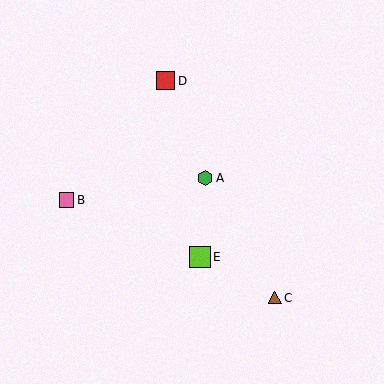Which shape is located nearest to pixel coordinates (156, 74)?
The red square (labeled D) at (166, 81) is nearest to that location.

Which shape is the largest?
The lime square (labeled E) is the largest.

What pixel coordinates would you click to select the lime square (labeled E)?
Click at (200, 257) to select the lime square E.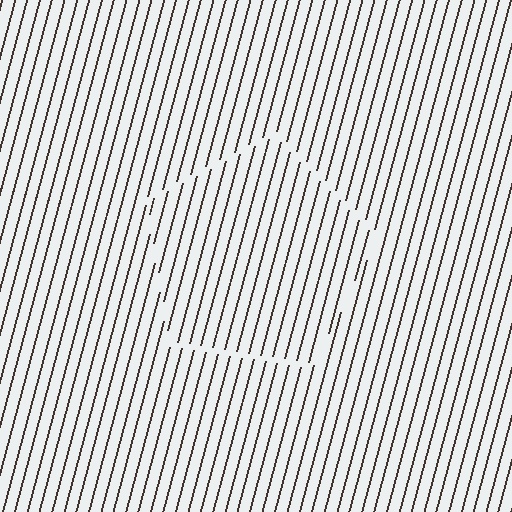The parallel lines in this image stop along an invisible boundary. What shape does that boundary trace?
An illusory pentagon. The interior of the shape contains the same grating, shifted by half a period — the contour is defined by the phase discontinuity where line-ends from the inner and outer gratings abut.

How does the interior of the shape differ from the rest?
The interior of the shape contains the same grating, shifted by half a period — the contour is defined by the phase discontinuity where line-ends from the inner and outer gratings abut.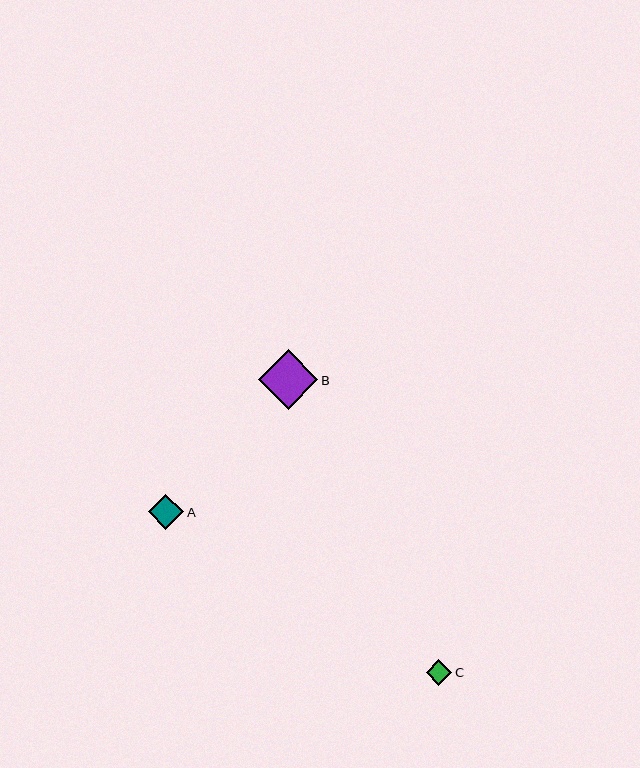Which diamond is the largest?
Diamond B is the largest with a size of approximately 59 pixels.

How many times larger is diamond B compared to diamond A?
Diamond B is approximately 1.7 times the size of diamond A.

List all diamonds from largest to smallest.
From largest to smallest: B, A, C.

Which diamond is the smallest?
Diamond C is the smallest with a size of approximately 25 pixels.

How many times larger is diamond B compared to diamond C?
Diamond B is approximately 2.3 times the size of diamond C.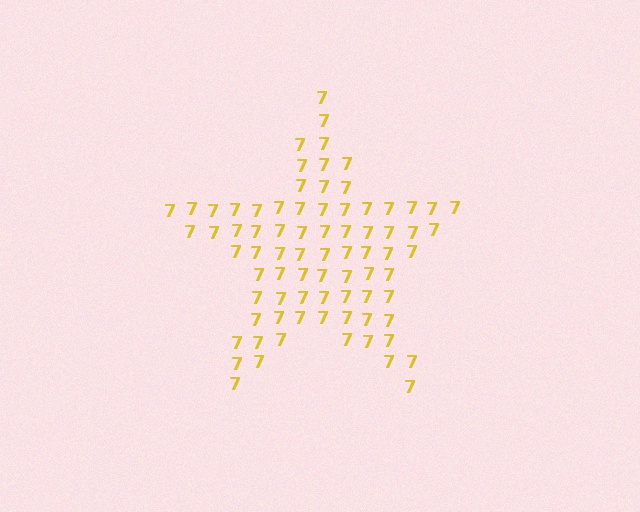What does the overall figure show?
The overall figure shows a star.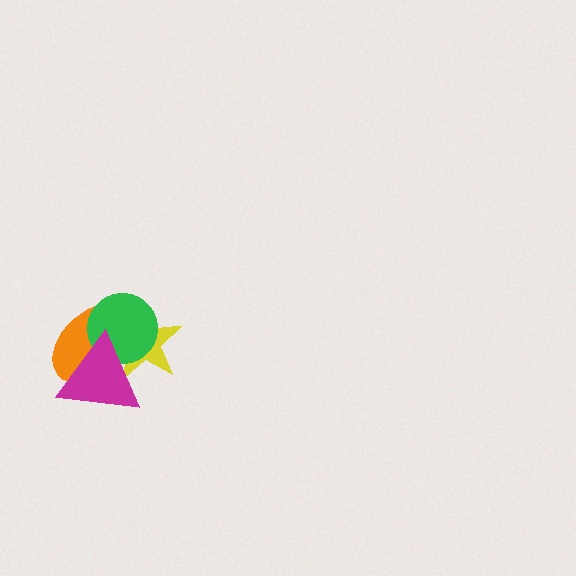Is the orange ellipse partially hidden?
Yes, it is partially covered by another shape.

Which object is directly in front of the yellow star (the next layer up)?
The orange ellipse is directly in front of the yellow star.